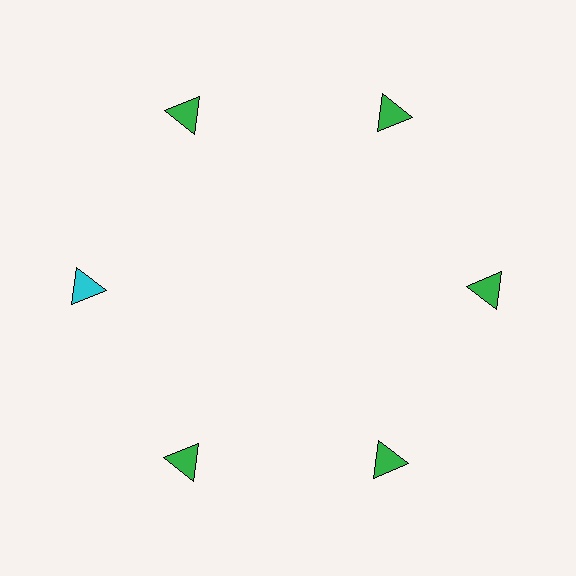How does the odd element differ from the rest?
It has a different color: cyan instead of green.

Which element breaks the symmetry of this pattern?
The cyan triangle at roughly the 9 o'clock position breaks the symmetry. All other shapes are green triangles.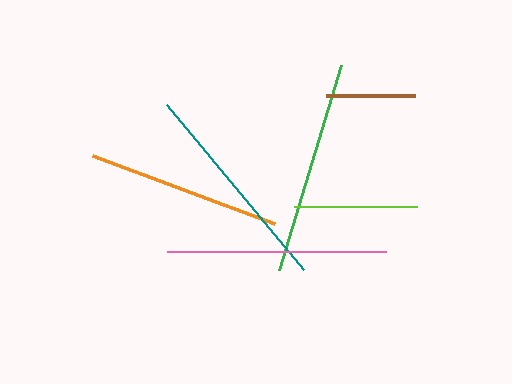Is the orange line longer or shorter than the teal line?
The teal line is longer than the orange line.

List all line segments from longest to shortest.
From longest to shortest: pink, green, teal, orange, lime, brown.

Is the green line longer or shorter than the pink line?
The pink line is longer than the green line.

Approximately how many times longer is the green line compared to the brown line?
The green line is approximately 2.4 times the length of the brown line.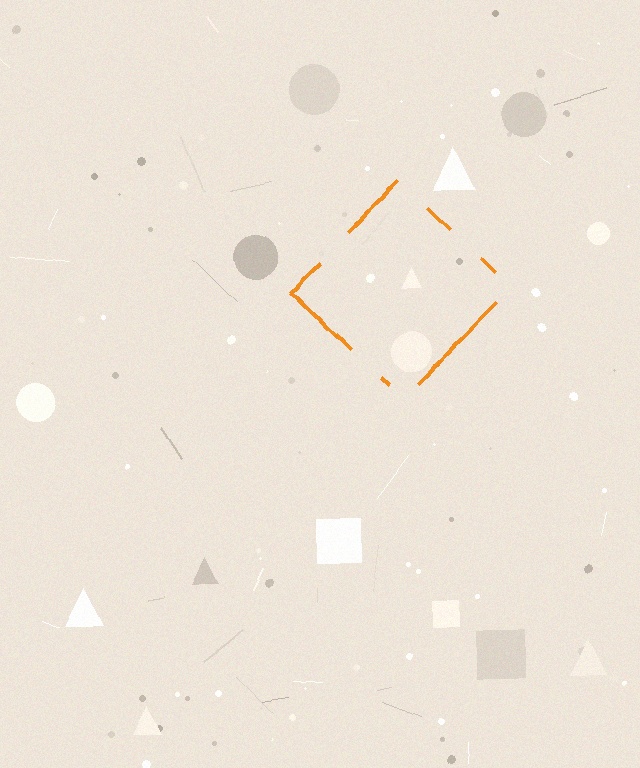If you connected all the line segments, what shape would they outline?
They would outline a diamond.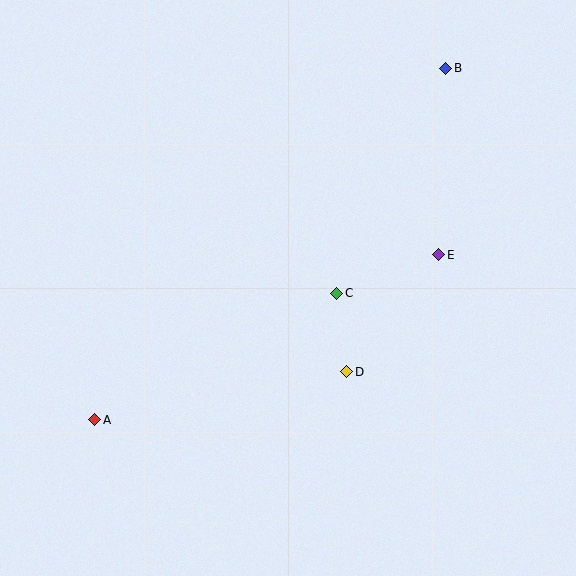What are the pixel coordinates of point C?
Point C is at (337, 293).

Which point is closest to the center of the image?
Point C at (337, 293) is closest to the center.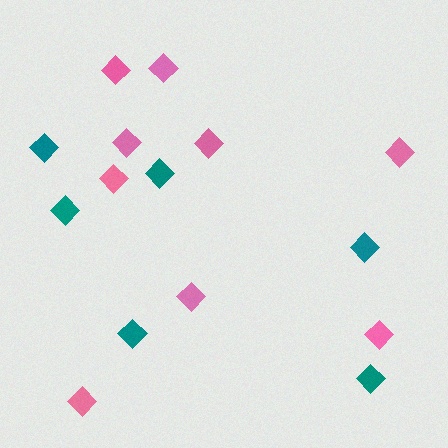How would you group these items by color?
There are 2 groups: one group of teal diamonds (6) and one group of pink diamonds (9).